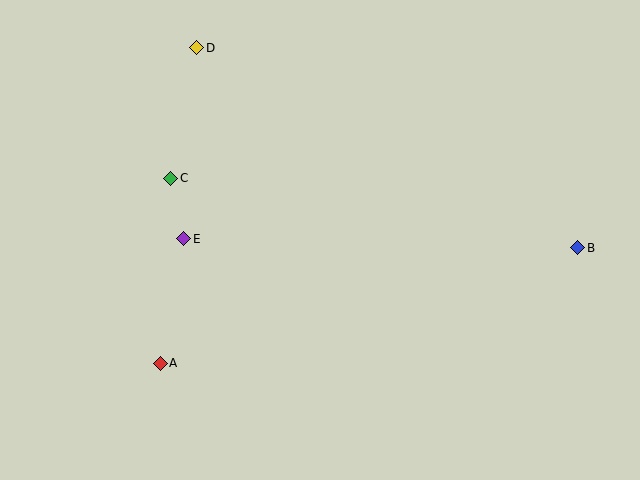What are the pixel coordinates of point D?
Point D is at (197, 48).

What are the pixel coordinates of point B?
Point B is at (578, 248).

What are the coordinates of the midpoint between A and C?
The midpoint between A and C is at (165, 271).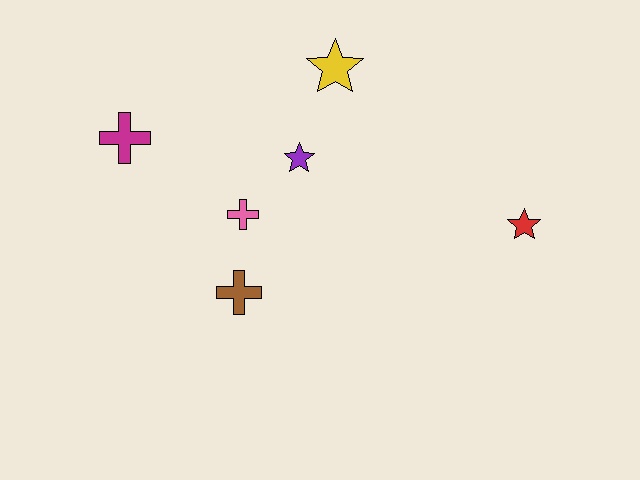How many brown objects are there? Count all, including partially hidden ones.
There is 1 brown object.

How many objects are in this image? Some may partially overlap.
There are 6 objects.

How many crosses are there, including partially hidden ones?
There are 3 crosses.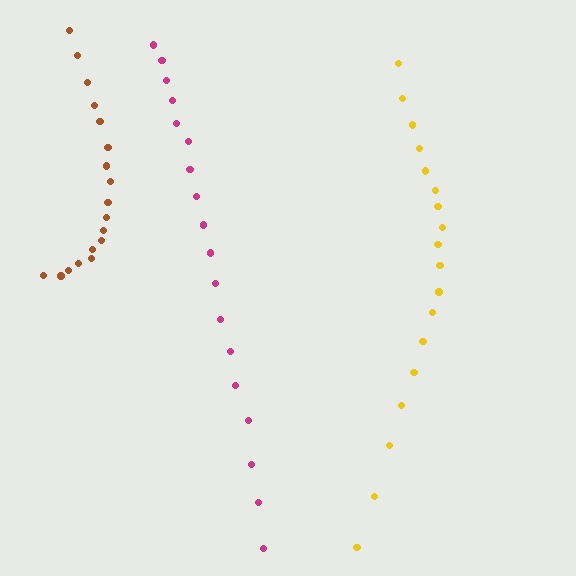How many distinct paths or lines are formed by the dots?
There are 3 distinct paths.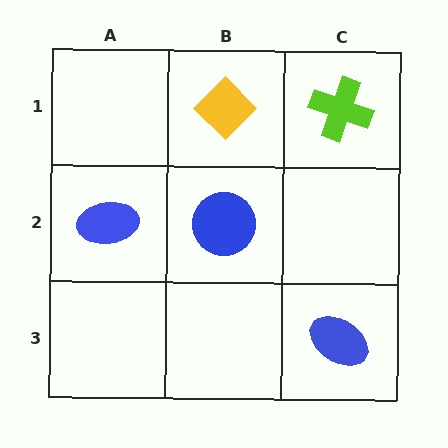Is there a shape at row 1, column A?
No, that cell is empty.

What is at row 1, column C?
A lime cross.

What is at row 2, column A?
A blue ellipse.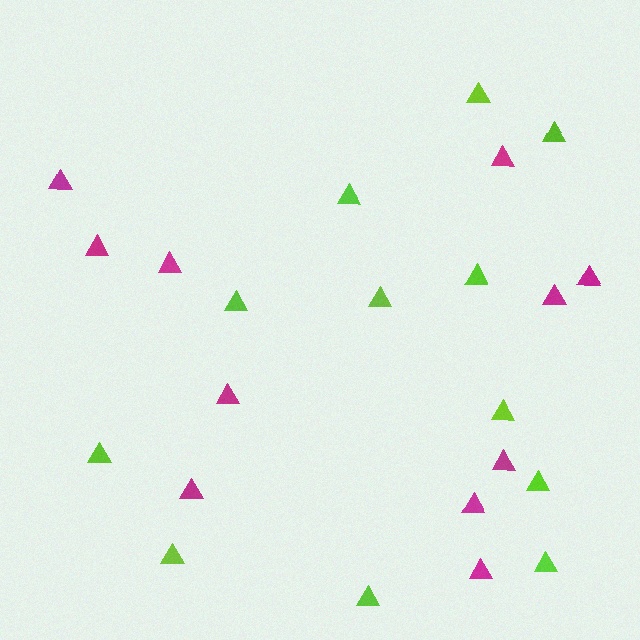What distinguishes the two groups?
There are 2 groups: one group of magenta triangles (11) and one group of lime triangles (12).